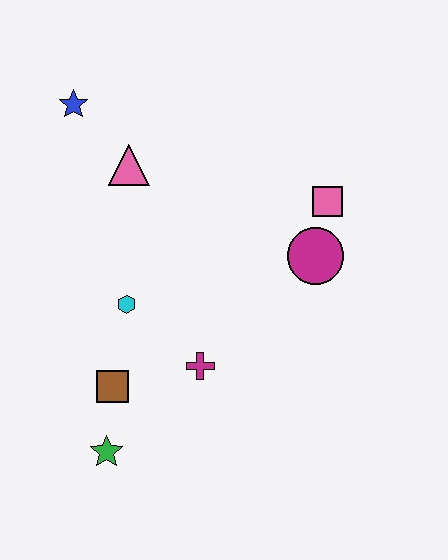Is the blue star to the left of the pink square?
Yes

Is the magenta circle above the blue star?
No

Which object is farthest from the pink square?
The green star is farthest from the pink square.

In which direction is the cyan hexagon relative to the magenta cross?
The cyan hexagon is to the left of the magenta cross.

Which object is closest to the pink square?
The magenta circle is closest to the pink square.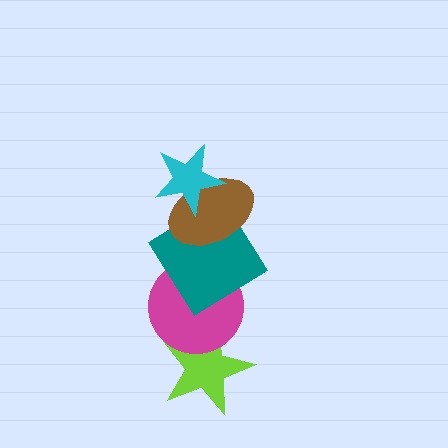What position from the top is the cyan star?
The cyan star is 1st from the top.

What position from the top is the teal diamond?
The teal diamond is 3rd from the top.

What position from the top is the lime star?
The lime star is 5th from the top.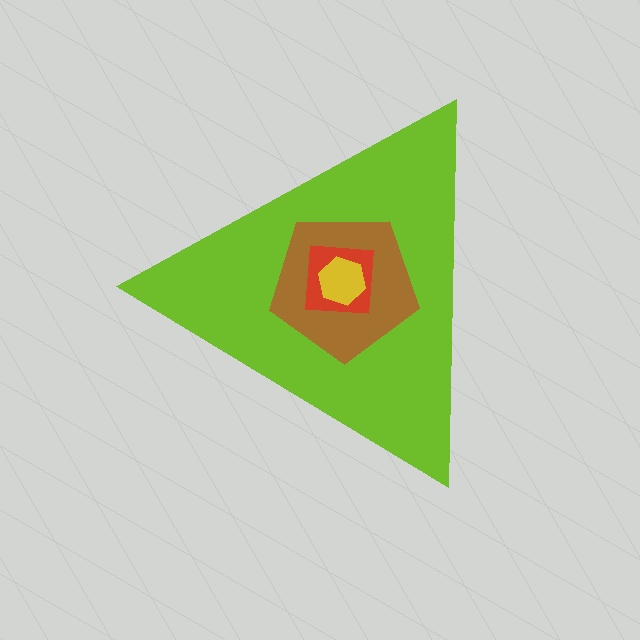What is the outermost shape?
The lime triangle.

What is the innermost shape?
The yellow hexagon.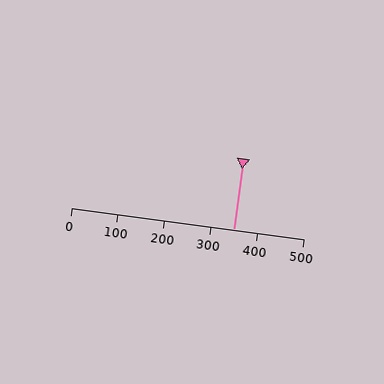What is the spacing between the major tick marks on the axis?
The major ticks are spaced 100 apart.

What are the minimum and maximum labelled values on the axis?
The axis runs from 0 to 500.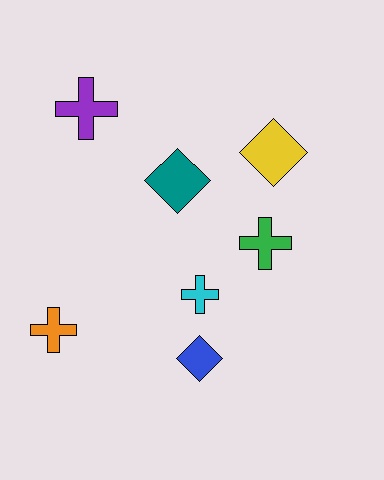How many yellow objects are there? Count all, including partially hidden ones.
There is 1 yellow object.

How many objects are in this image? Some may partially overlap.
There are 7 objects.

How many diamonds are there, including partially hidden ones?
There are 3 diamonds.